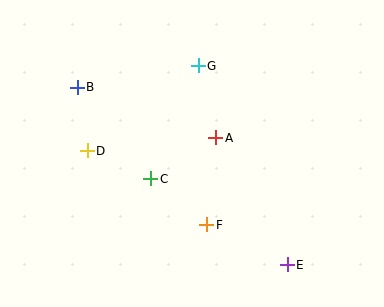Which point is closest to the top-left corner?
Point B is closest to the top-left corner.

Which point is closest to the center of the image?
Point A at (216, 138) is closest to the center.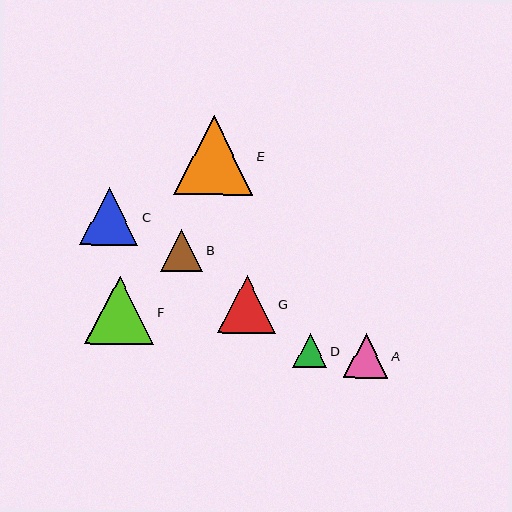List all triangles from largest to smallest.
From largest to smallest: E, F, C, G, A, B, D.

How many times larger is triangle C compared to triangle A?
Triangle C is approximately 1.3 times the size of triangle A.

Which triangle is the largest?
Triangle E is the largest with a size of approximately 80 pixels.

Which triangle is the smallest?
Triangle D is the smallest with a size of approximately 33 pixels.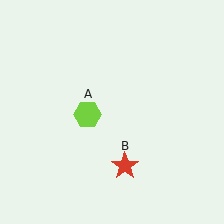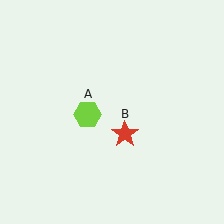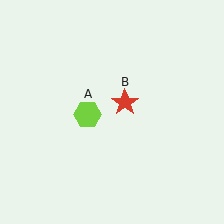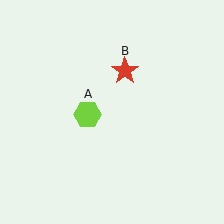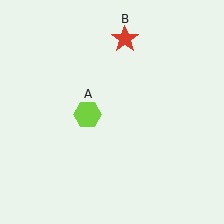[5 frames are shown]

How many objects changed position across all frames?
1 object changed position: red star (object B).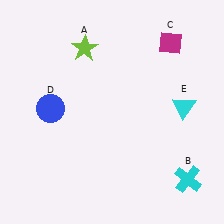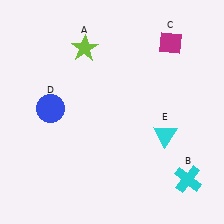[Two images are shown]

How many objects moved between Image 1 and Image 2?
1 object moved between the two images.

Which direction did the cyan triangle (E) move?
The cyan triangle (E) moved down.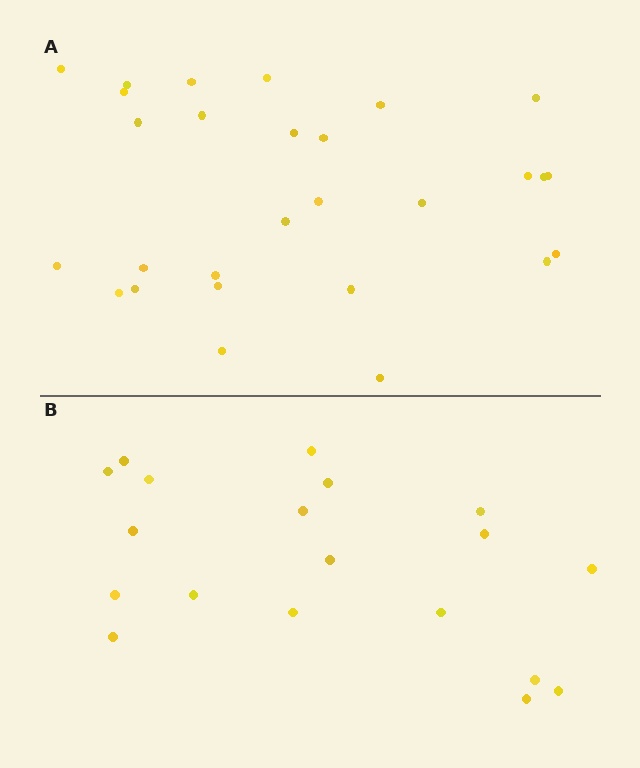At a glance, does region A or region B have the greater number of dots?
Region A (the top region) has more dots.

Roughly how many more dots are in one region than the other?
Region A has roughly 8 or so more dots than region B.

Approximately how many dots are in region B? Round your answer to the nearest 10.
About 20 dots. (The exact count is 19, which rounds to 20.)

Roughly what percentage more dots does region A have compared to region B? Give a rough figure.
About 45% more.